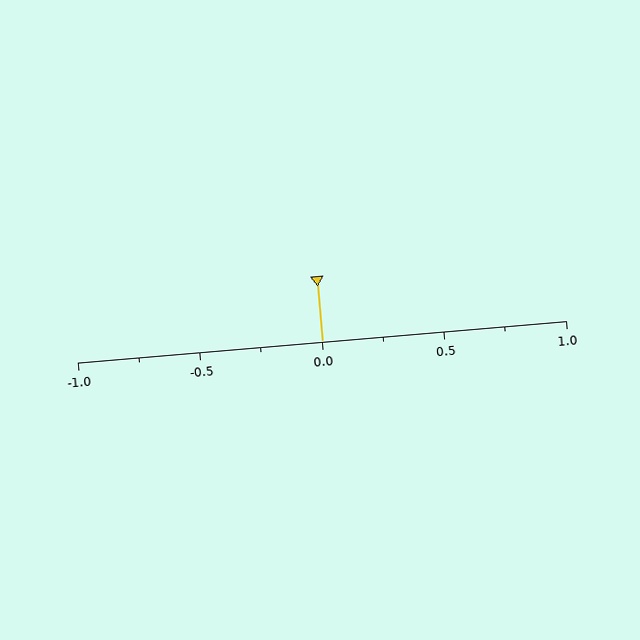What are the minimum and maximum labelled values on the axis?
The axis runs from -1.0 to 1.0.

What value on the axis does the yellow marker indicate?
The marker indicates approximately 0.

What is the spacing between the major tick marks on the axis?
The major ticks are spaced 0.5 apart.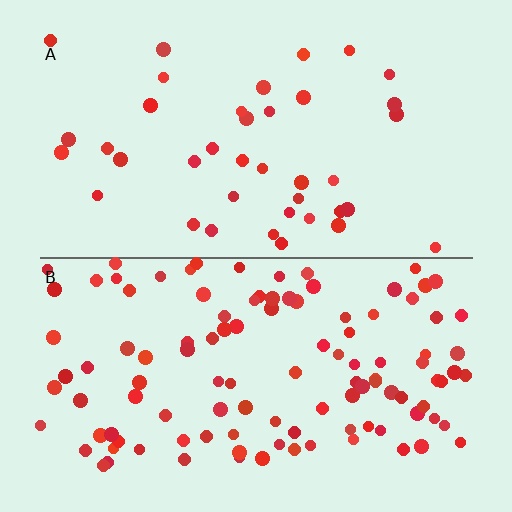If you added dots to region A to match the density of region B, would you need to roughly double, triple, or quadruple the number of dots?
Approximately triple.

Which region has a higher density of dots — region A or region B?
B (the bottom).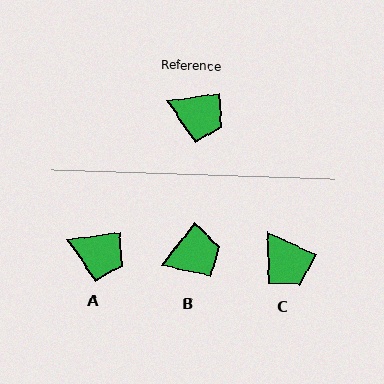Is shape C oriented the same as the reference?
No, it is off by about 33 degrees.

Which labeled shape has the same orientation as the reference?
A.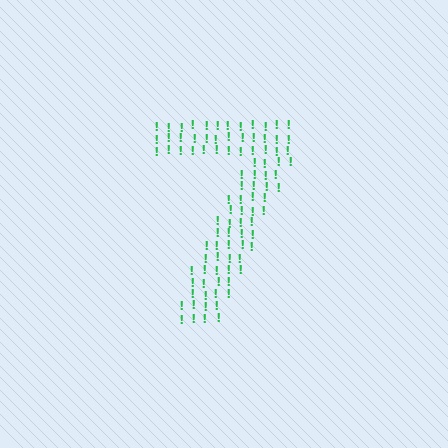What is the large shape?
The large shape is the digit 7.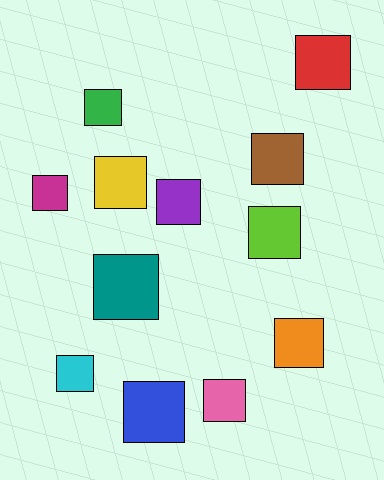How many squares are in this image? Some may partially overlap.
There are 12 squares.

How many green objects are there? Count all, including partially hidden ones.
There is 1 green object.